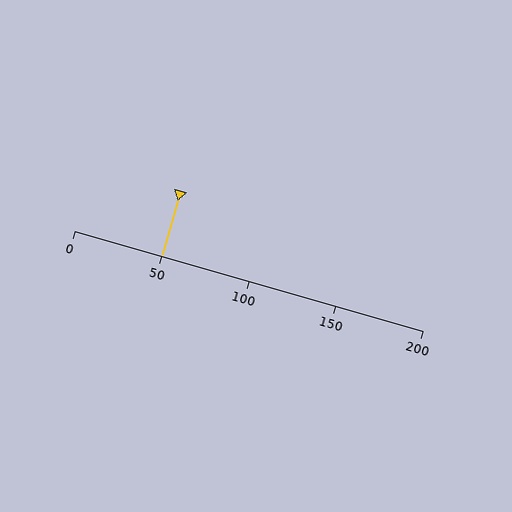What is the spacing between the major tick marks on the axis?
The major ticks are spaced 50 apart.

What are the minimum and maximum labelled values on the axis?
The axis runs from 0 to 200.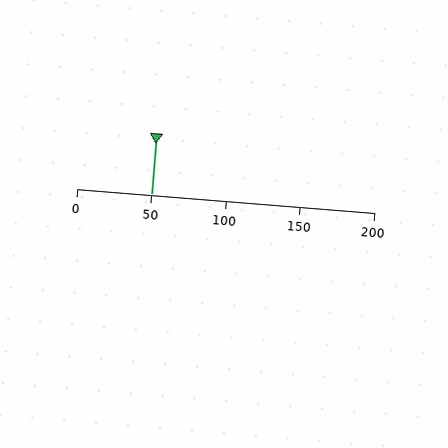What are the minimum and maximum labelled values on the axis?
The axis runs from 0 to 200.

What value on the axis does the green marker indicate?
The marker indicates approximately 50.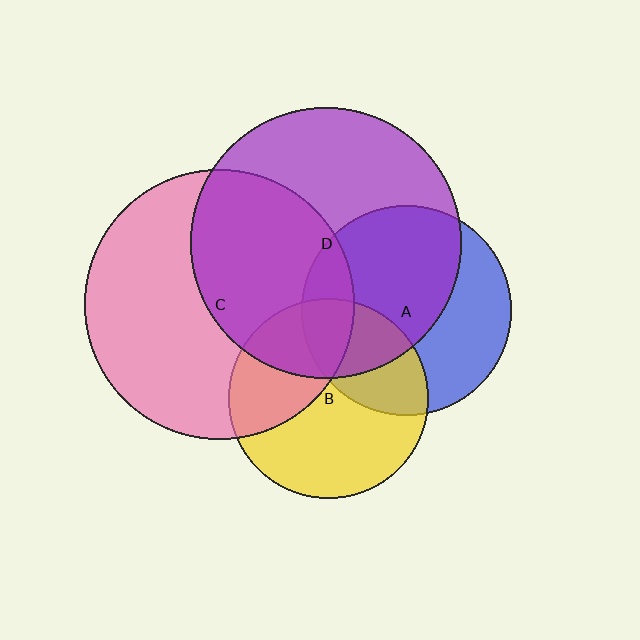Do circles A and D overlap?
Yes.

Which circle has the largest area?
Circle D (purple).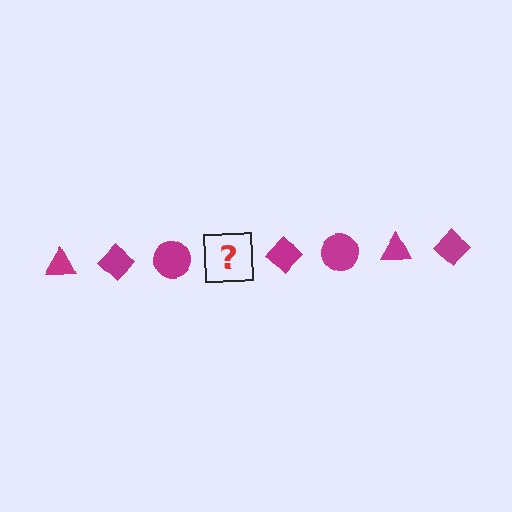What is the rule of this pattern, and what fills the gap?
The rule is that the pattern cycles through triangle, diamond, circle shapes in magenta. The gap should be filled with a magenta triangle.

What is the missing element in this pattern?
The missing element is a magenta triangle.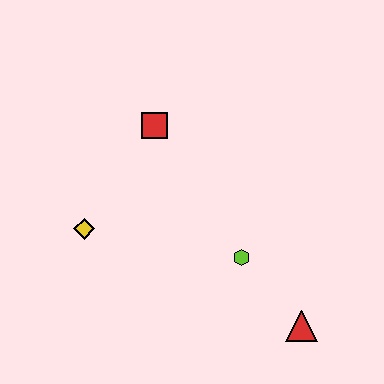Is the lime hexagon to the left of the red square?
No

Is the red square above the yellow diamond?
Yes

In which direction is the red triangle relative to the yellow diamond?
The red triangle is to the right of the yellow diamond.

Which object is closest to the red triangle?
The lime hexagon is closest to the red triangle.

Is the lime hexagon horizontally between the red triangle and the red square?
Yes